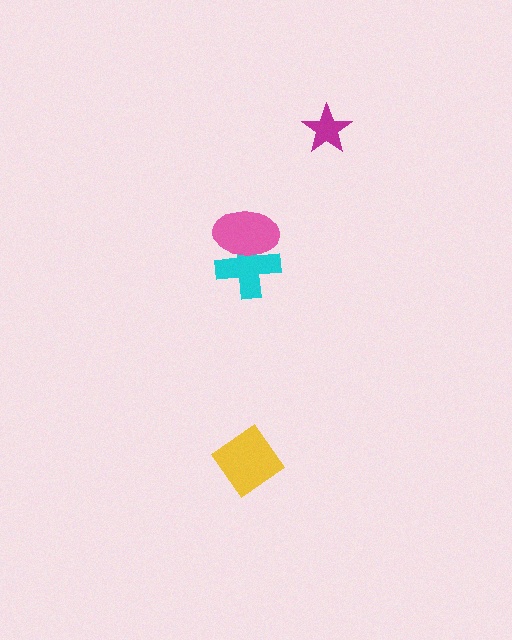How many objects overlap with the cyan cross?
1 object overlaps with the cyan cross.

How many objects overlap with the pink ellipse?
1 object overlaps with the pink ellipse.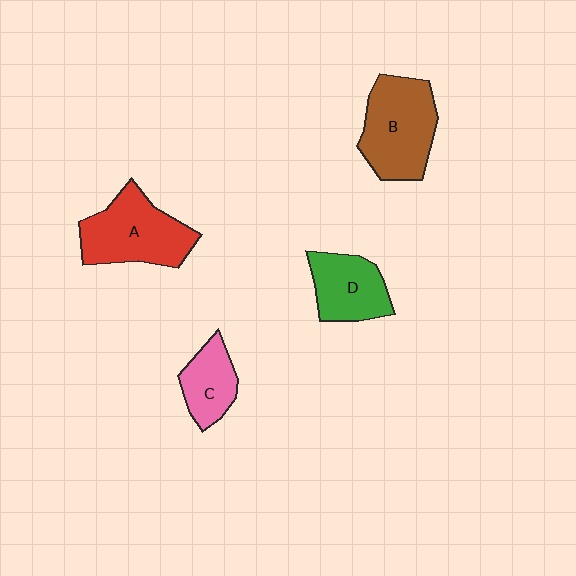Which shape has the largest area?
Shape B (brown).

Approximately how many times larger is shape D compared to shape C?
Approximately 1.3 times.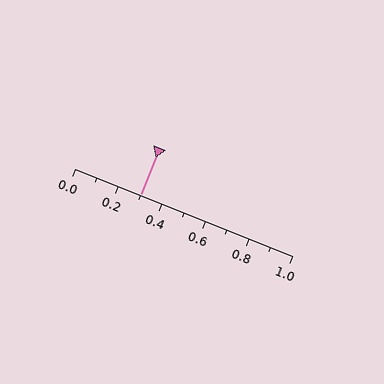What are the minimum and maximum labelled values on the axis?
The axis runs from 0.0 to 1.0.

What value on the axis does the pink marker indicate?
The marker indicates approximately 0.3.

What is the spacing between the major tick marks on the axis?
The major ticks are spaced 0.2 apart.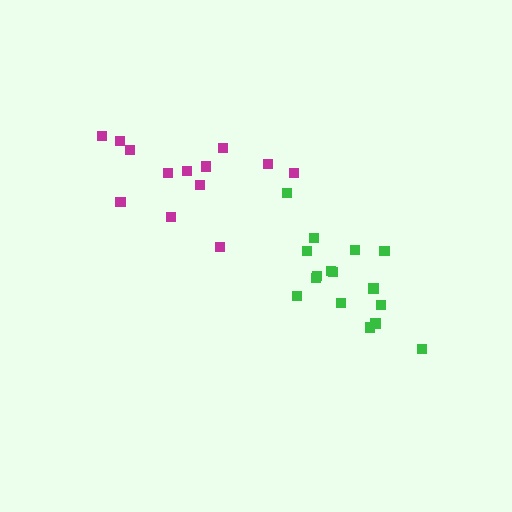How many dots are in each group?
Group 1: 13 dots, Group 2: 16 dots (29 total).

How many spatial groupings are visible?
There are 2 spatial groupings.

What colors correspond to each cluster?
The clusters are colored: magenta, green.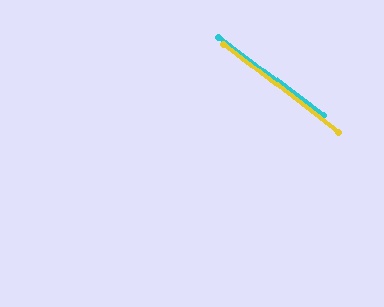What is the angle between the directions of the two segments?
Approximately 1 degree.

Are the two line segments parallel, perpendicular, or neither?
Parallel — their directions differ by only 0.9°.